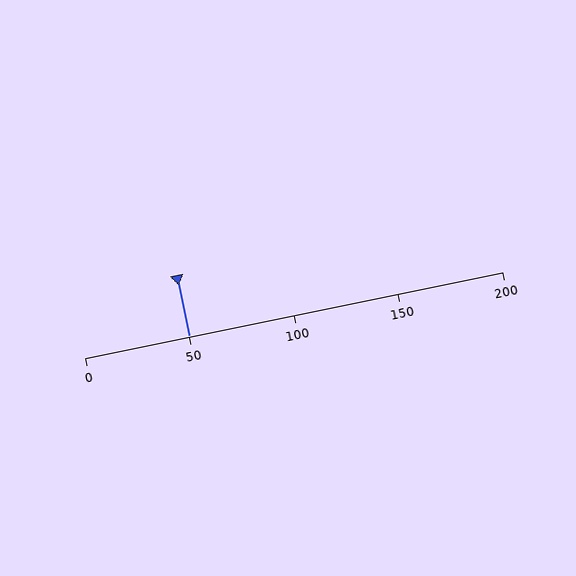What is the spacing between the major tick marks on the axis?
The major ticks are spaced 50 apart.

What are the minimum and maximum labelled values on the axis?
The axis runs from 0 to 200.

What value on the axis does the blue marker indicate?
The marker indicates approximately 50.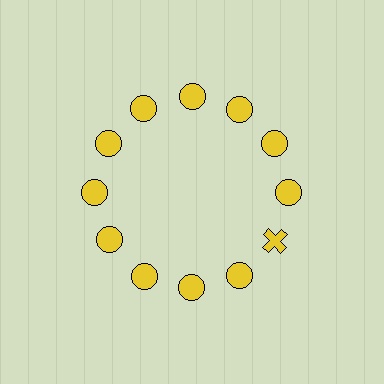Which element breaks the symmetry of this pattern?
The yellow cross at roughly the 4 o'clock position breaks the symmetry. All other shapes are yellow circles.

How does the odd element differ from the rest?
It has a different shape: cross instead of circle.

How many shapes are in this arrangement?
There are 12 shapes arranged in a ring pattern.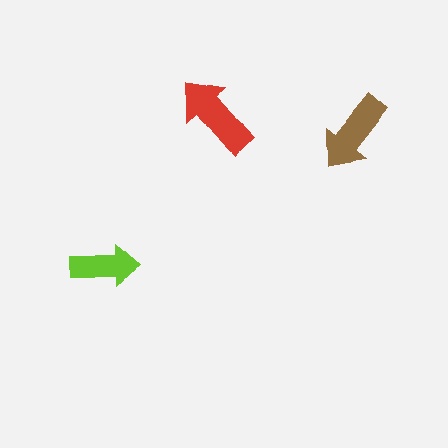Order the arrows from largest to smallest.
the red one, the brown one, the lime one.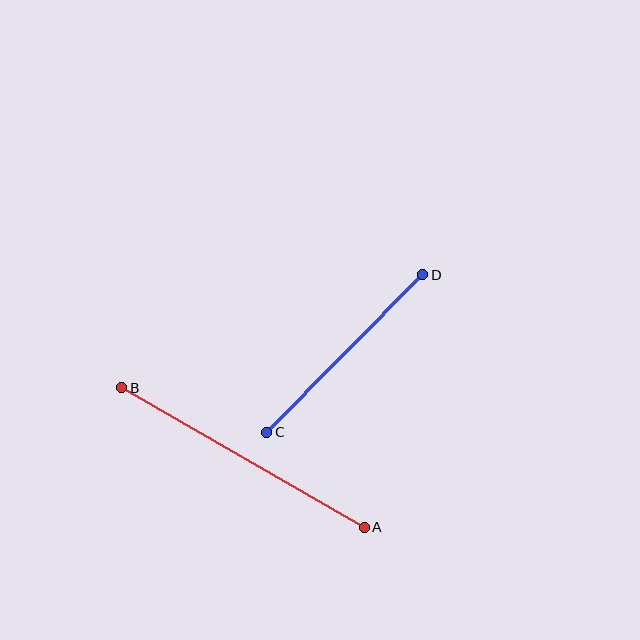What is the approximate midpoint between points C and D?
The midpoint is at approximately (345, 354) pixels.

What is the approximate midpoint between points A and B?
The midpoint is at approximately (243, 458) pixels.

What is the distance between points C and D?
The distance is approximately 222 pixels.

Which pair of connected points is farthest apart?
Points A and B are farthest apart.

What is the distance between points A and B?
The distance is approximately 280 pixels.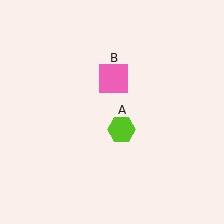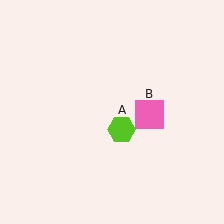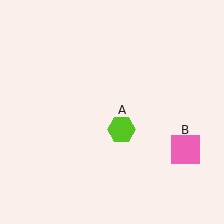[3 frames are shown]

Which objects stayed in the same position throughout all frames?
Lime hexagon (object A) remained stationary.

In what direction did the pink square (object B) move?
The pink square (object B) moved down and to the right.